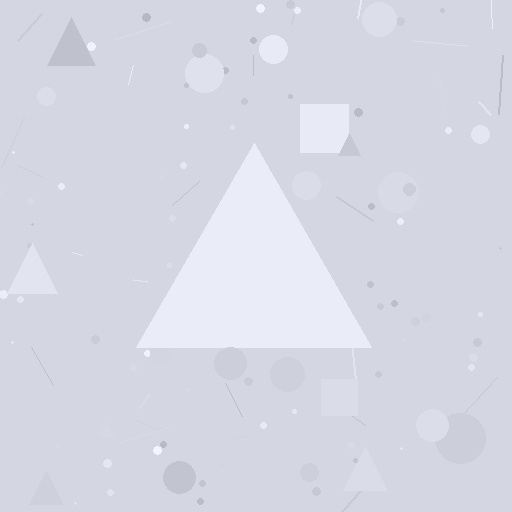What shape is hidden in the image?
A triangle is hidden in the image.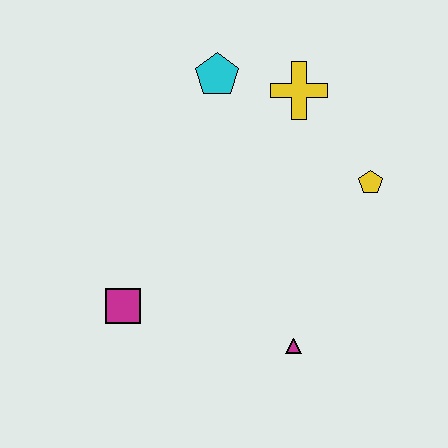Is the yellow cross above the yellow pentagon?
Yes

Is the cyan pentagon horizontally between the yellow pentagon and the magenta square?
Yes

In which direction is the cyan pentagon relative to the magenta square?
The cyan pentagon is above the magenta square.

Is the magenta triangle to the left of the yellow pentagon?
Yes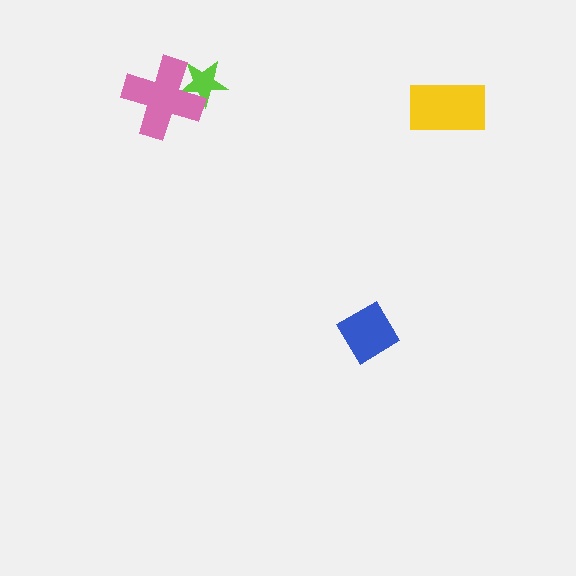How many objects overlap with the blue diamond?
0 objects overlap with the blue diamond.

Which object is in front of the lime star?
The pink cross is in front of the lime star.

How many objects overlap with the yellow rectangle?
0 objects overlap with the yellow rectangle.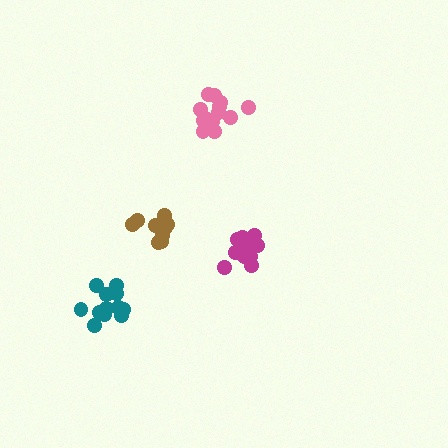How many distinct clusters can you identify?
There are 4 distinct clusters.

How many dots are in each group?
Group 1: 13 dots, Group 2: 13 dots, Group 3: 11 dots, Group 4: 10 dots (47 total).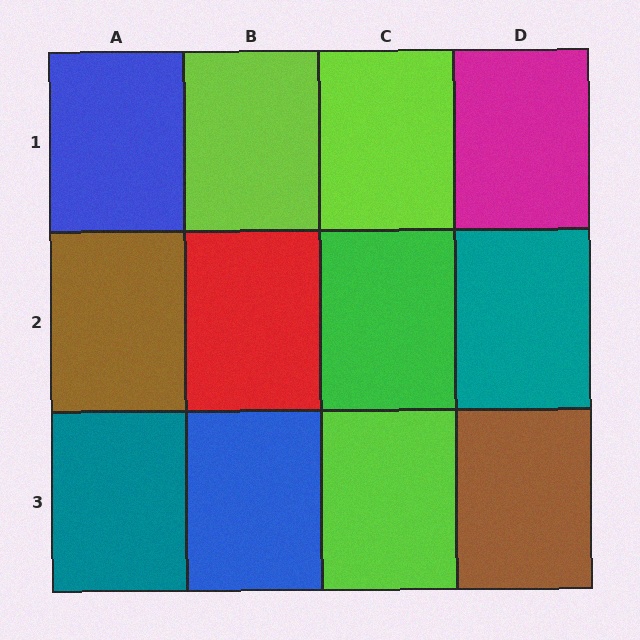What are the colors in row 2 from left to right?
Brown, red, green, teal.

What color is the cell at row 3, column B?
Blue.